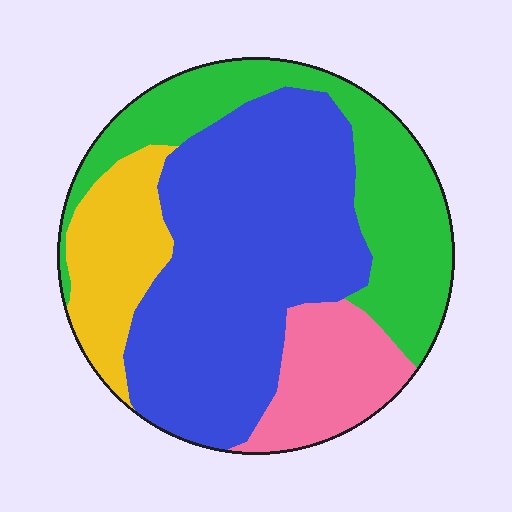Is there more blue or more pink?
Blue.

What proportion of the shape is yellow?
Yellow takes up about one eighth (1/8) of the shape.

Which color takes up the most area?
Blue, at roughly 45%.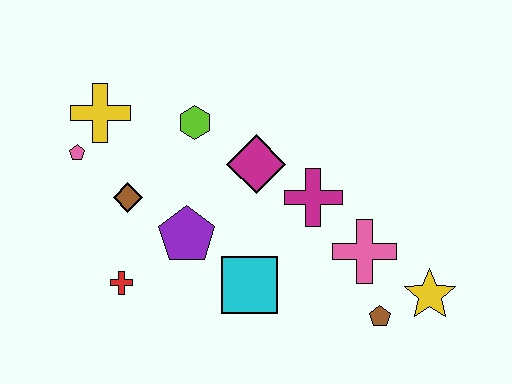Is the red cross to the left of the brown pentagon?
Yes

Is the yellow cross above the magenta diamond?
Yes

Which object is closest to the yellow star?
The brown pentagon is closest to the yellow star.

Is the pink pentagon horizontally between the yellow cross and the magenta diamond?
No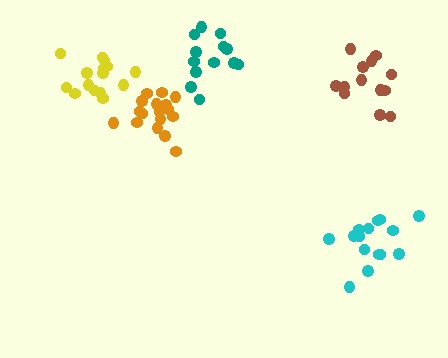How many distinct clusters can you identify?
There are 5 distinct clusters.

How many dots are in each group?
Group 1: 15 dots, Group 2: 15 dots, Group 3: 17 dots, Group 4: 13 dots, Group 5: 13 dots (73 total).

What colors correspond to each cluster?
The clusters are colored: cyan, yellow, orange, teal, brown.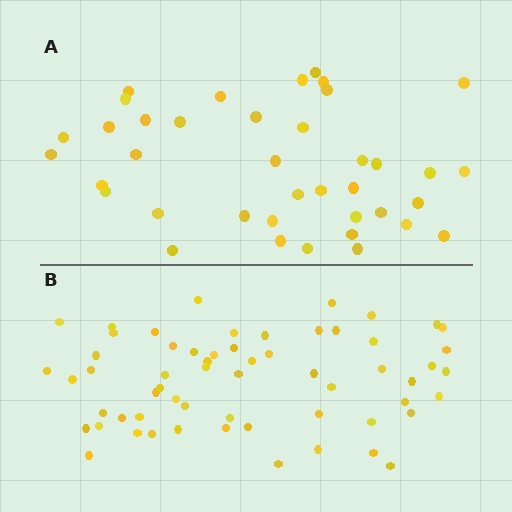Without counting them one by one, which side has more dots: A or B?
Region B (the bottom region) has more dots.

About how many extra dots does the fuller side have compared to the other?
Region B has approximately 20 more dots than region A.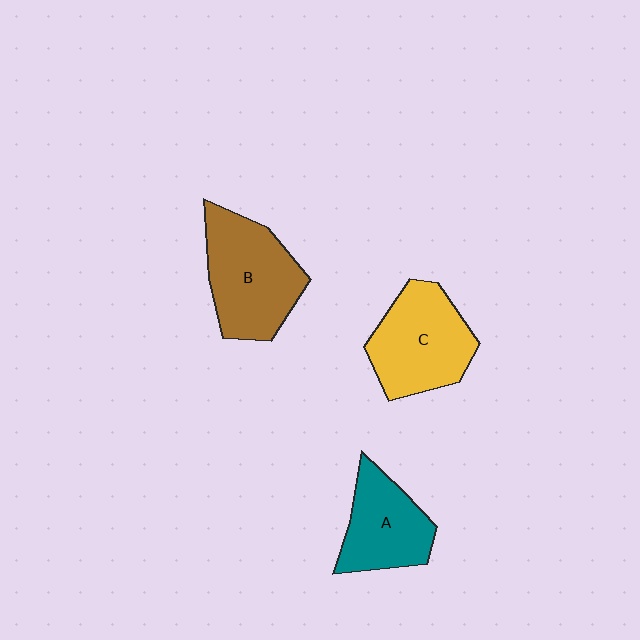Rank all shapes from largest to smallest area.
From largest to smallest: B (brown), C (yellow), A (teal).